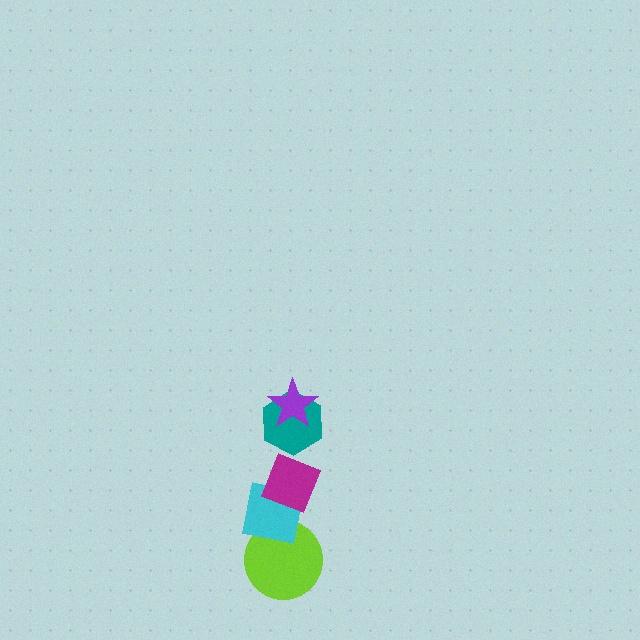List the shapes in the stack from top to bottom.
From top to bottom: the purple star, the teal hexagon, the magenta diamond, the cyan square, the lime circle.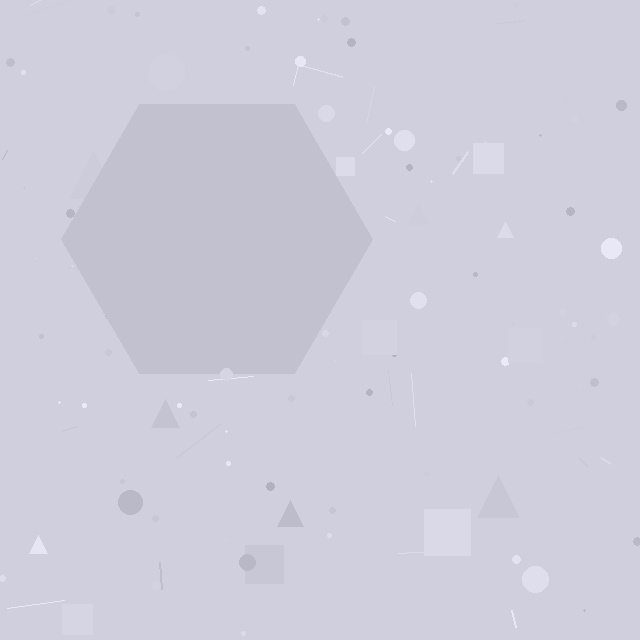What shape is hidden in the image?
A hexagon is hidden in the image.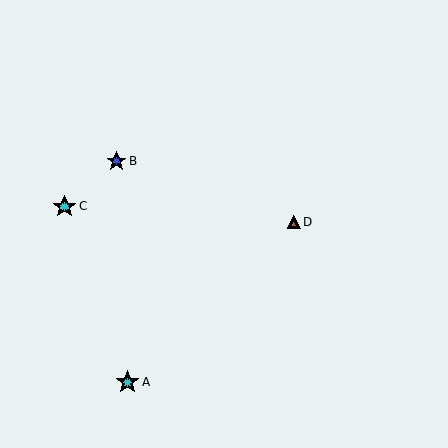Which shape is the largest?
The cyan star (labeled A) is the largest.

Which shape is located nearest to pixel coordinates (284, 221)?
The brown triangle (labeled D) at (294, 222) is nearest to that location.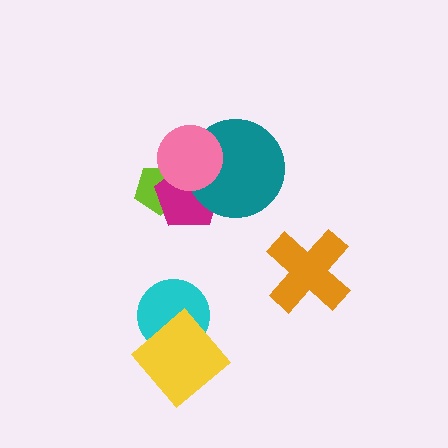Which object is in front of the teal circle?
The pink circle is in front of the teal circle.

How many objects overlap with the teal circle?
2 objects overlap with the teal circle.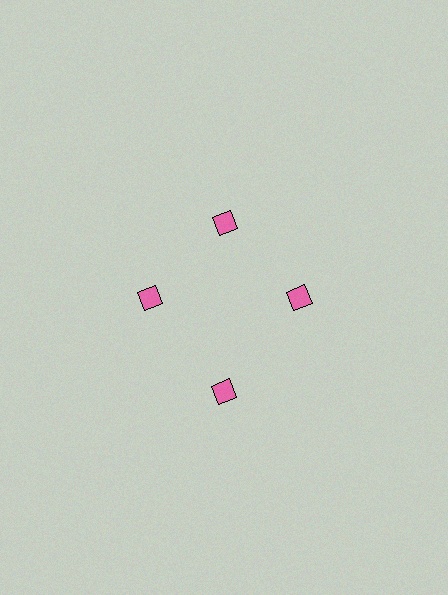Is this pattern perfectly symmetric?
No. The 4 pink diamonds are arranged in a ring, but one element near the 6 o'clock position is pushed outward from the center, breaking the 4-fold rotational symmetry.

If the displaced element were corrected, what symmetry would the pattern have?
It would have 4-fold rotational symmetry — the pattern would map onto itself every 90 degrees.